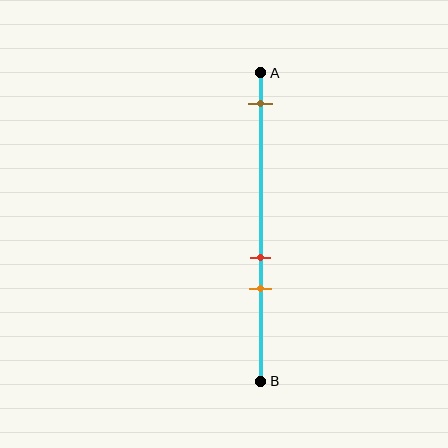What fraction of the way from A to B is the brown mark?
The brown mark is approximately 10% (0.1) of the way from A to B.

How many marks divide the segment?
There are 3 marks dividing the segment.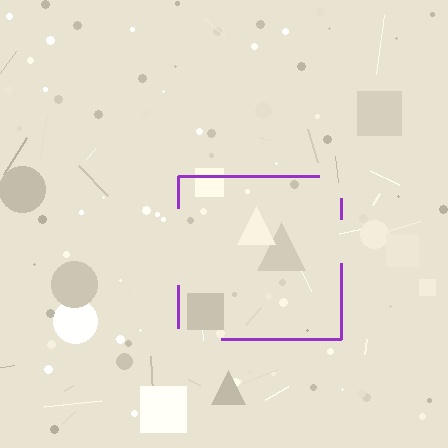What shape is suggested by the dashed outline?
The dashed outline suggests a square.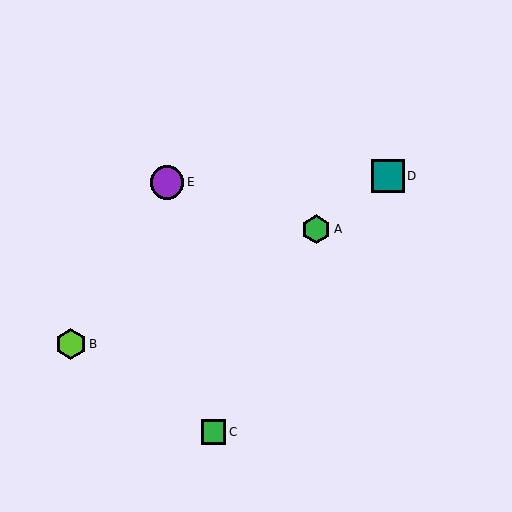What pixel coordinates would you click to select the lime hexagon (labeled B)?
Click at (71, 344) to select the lime hexagon B.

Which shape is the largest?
The purple circle (labeled E) is the largest.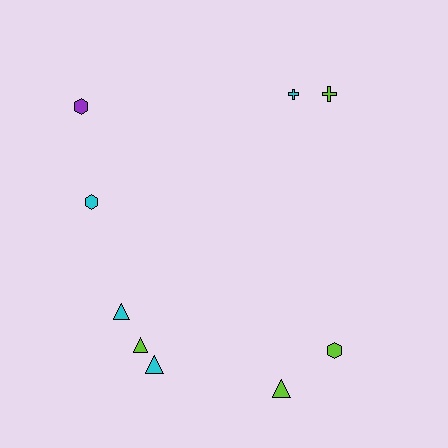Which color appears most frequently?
Lime, with 4 objects.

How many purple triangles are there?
There are no purple triangles.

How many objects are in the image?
There are 9 objects.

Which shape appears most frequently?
Triangle, with 4 objects.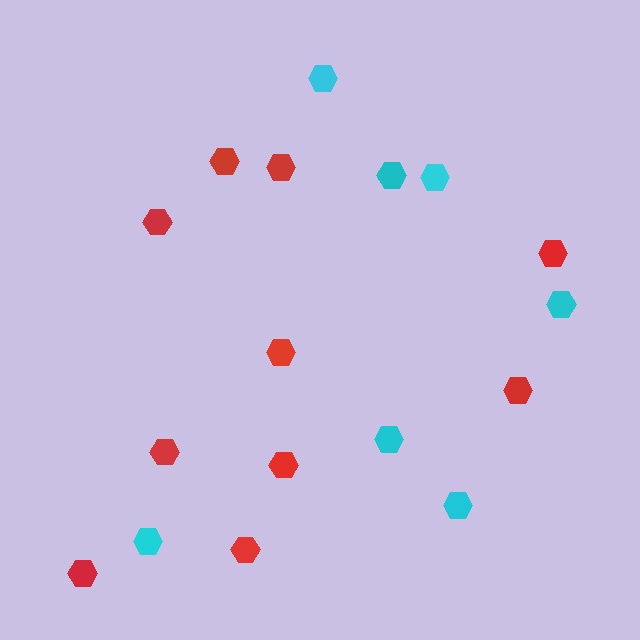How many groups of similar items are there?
There are 2 groups: one group of red hexagons (10) and one group of cyan hexagons (7).